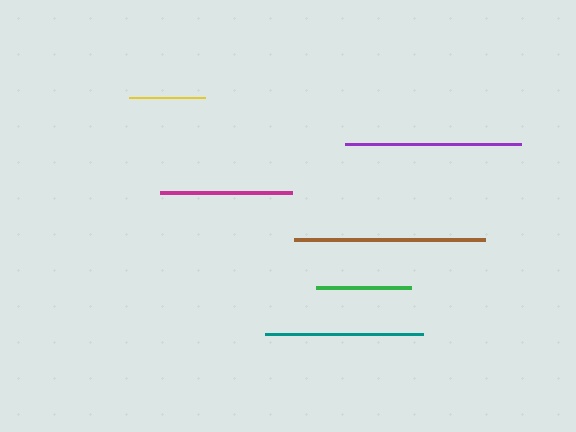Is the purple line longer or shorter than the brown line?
The brown line is longer than the purple line.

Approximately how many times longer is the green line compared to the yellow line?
The green line is approximately 1.2 times the length of the yellow line.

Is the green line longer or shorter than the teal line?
The teal line is longer than the green line.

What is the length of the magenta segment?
The magenta segment is approximately 132 pixels long.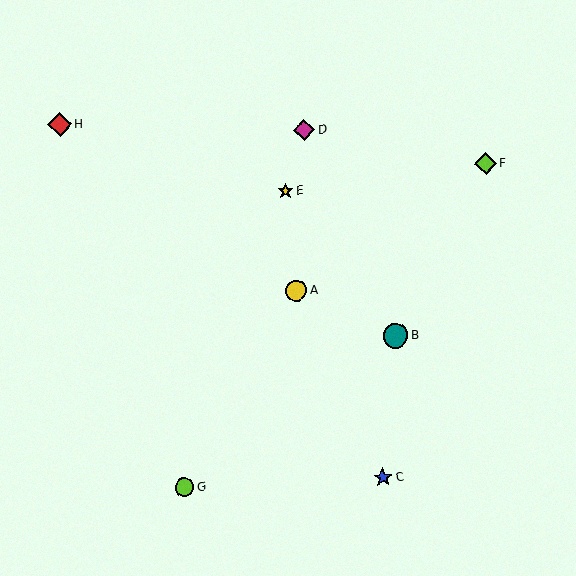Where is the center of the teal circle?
The center of the teal circle is at (396, 336).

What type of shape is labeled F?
Shape F is a lime diamond.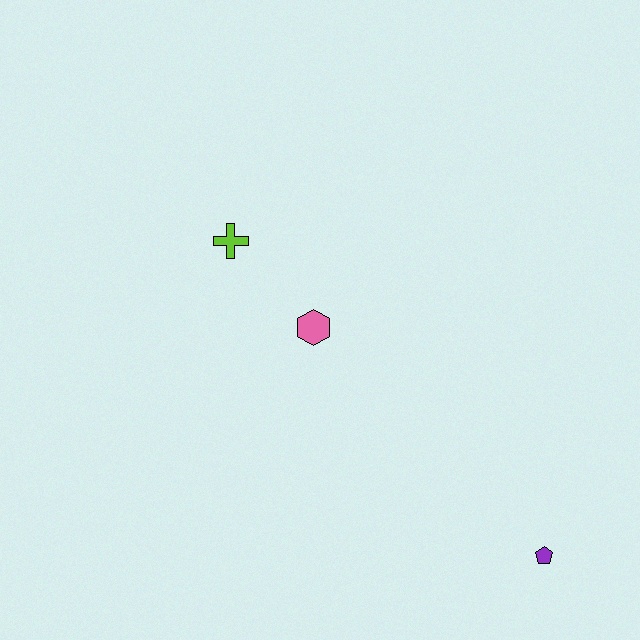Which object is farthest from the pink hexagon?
The purple pentagon is farthest from the pink hexagon.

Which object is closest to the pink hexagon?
The lime cross is closest to the pink hexagon.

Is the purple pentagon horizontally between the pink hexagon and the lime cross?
No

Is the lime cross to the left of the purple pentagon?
Yes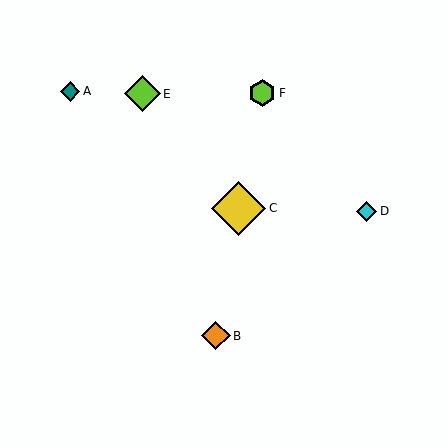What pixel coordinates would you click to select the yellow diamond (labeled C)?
Click at (239, 208) to select the yellow diamond C.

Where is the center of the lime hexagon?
The center of the lime hexagon is at (262, 93).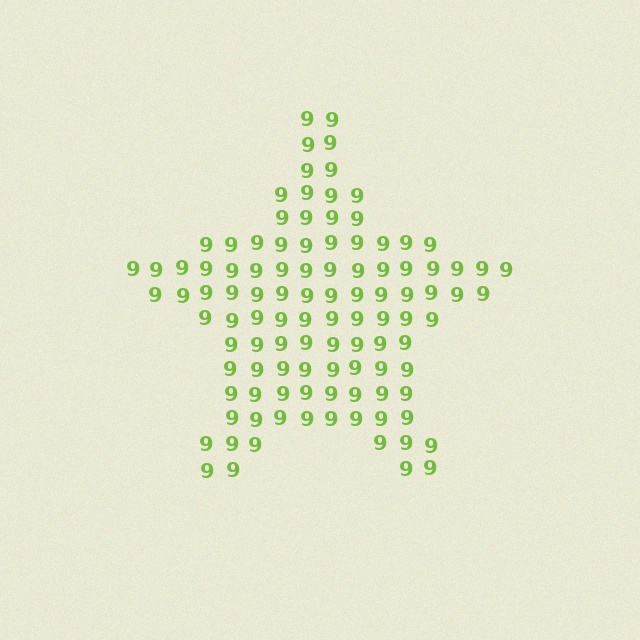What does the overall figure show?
The overall figure shows a star.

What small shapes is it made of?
It is made of small digit 9's.